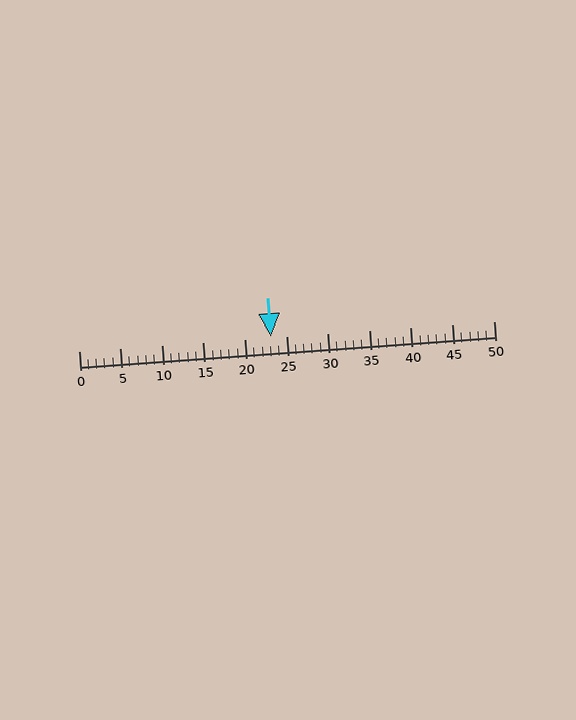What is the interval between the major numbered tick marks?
The major tick marks are spaced 5 units apart.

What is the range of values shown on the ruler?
The ruler shows values from 0 to 50.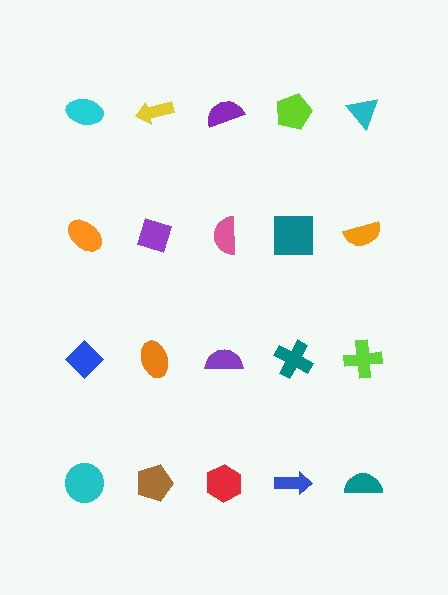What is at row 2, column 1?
An orange ellipse.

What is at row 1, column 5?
A cyan triangle.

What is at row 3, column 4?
A teal cross.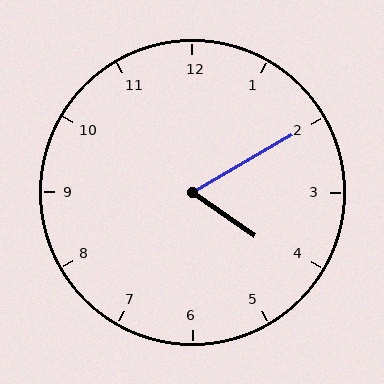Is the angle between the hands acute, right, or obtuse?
It is acute.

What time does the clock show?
4:10.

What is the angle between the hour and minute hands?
Approximately 65 degrees.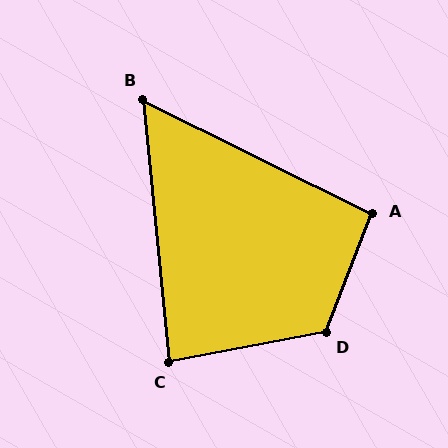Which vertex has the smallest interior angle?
B, at approximately 58 degrees.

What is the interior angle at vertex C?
Approximately 85 degrees (acute).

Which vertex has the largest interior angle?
D, at approximately 122 degrees.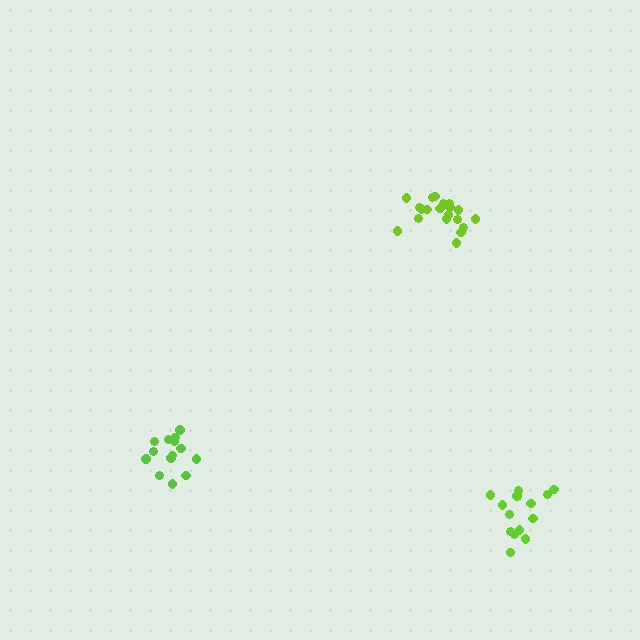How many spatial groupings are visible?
There are 3 spatial groupings.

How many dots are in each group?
Group 1: 14 dots, Group 2: 15 dots, Group 3: 20 dots (49 total).